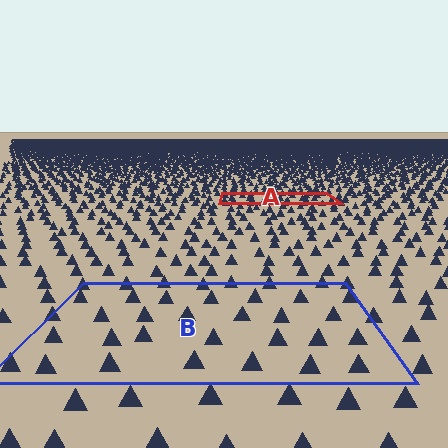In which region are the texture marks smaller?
The texture marks are smaller in region A, because it is farther away.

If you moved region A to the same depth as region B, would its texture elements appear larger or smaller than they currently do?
They would appear larger. At a closer depth, the same texture elements are projected at a bigger on-screen size.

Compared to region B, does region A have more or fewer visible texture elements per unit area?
Region A has more texture elements per unit area — they are packed more densely because it is farther away.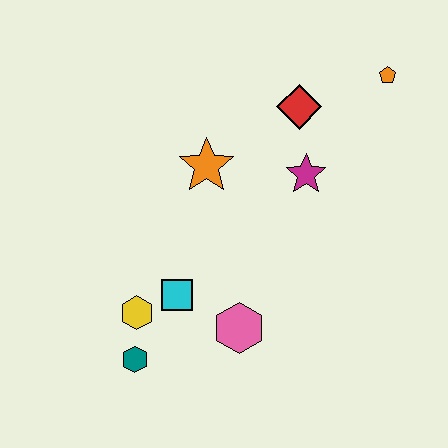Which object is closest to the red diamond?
The magenta star is closest to the red diamond.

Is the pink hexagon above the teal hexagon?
Yes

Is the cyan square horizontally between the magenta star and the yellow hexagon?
Yes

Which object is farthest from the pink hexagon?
The orange pentagon is farthest from the pink hexagon.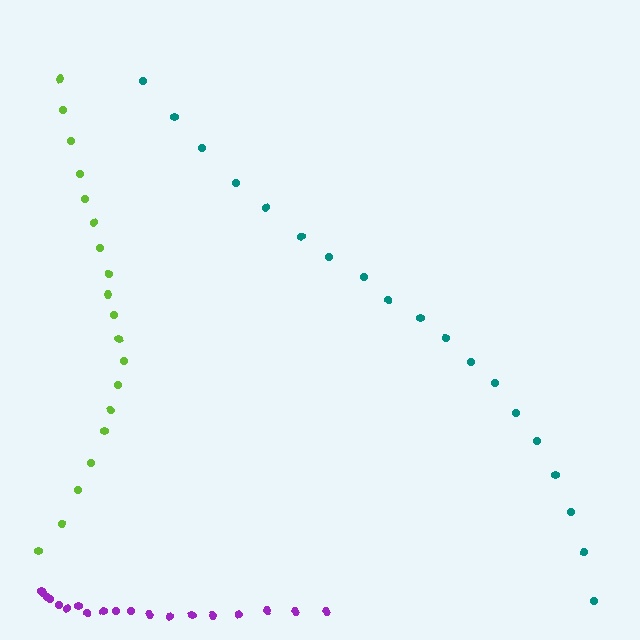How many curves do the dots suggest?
There are 3 distinct paths.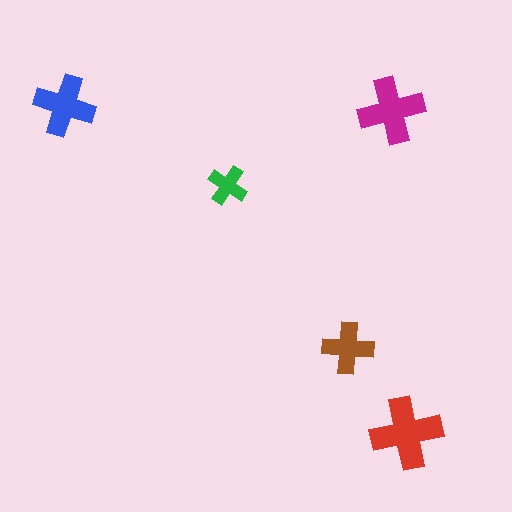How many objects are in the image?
There are 5 objects in the image.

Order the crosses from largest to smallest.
the red one, the magenta one, the blue one, the brown one, the green one.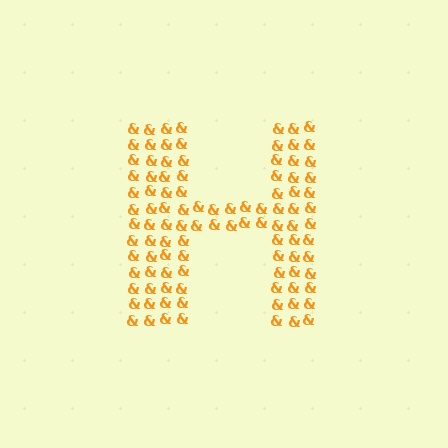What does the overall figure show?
The overall figure shows the letter H.